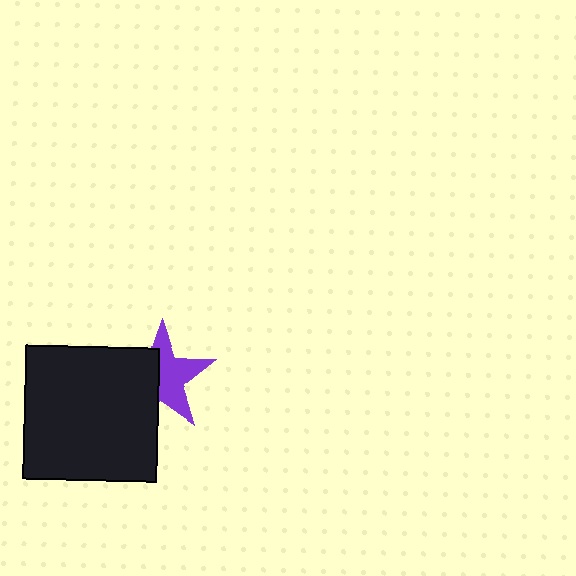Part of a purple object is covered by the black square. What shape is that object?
It is a star.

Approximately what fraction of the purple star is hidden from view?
Roughly 44% of the purple star is hidden behind the black square.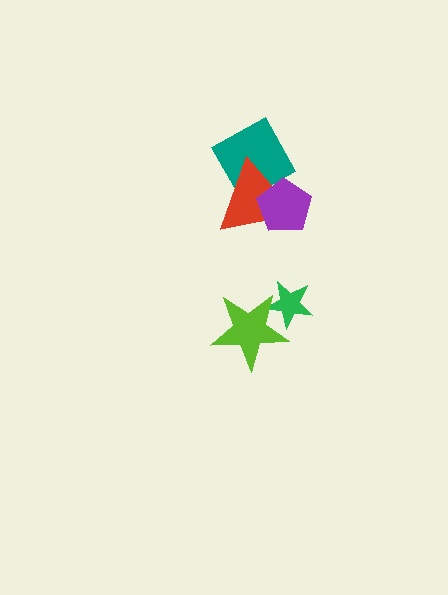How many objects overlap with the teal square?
1 object overlaps with the teal square.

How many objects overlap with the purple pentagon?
1 object overlaps with the purple pentagon.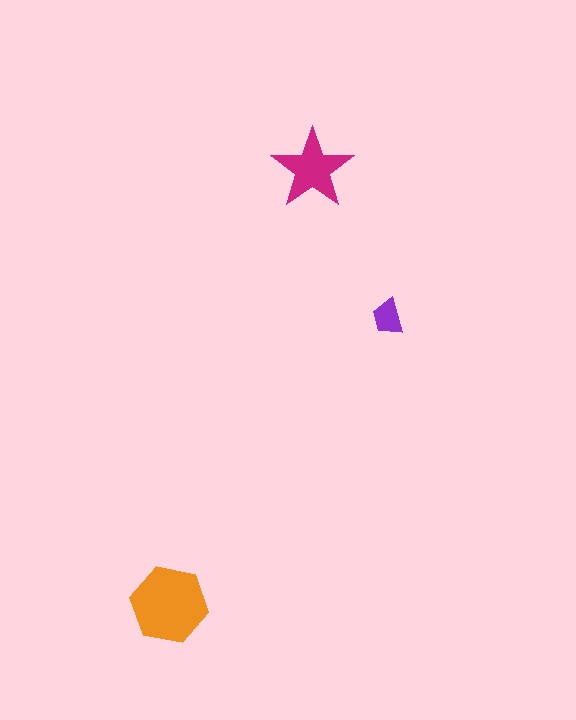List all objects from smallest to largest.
The purple trapezoid, the magenta star, the orange hexagon.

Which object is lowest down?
The orange hexagon is bottommost.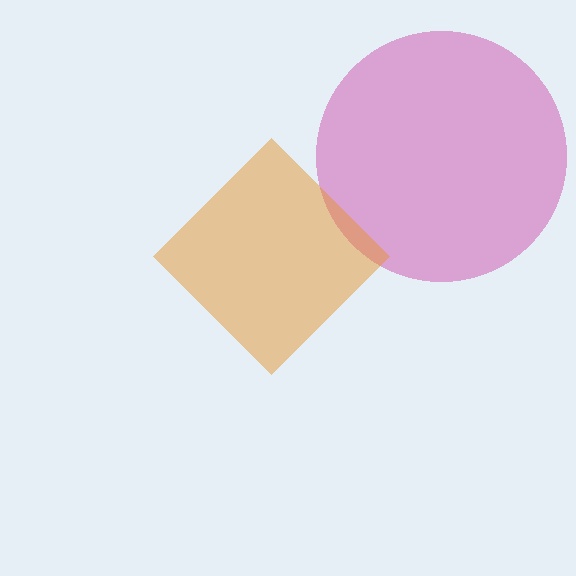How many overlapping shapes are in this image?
There are 2 overlapping shapes in the image.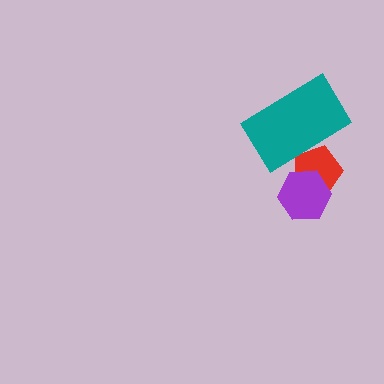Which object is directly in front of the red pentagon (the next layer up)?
The teal rectangle is directly in front of the red pentagon.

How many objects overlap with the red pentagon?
2 objects overlap with the red pentagon.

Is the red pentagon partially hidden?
Yes, it is partially covered by another shape.